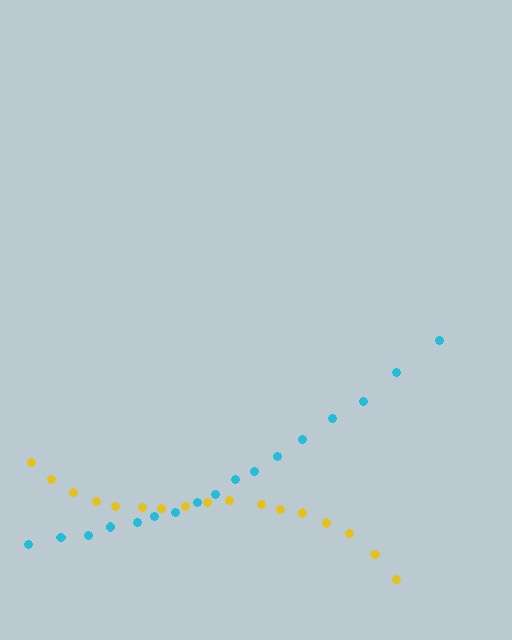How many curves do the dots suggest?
There are 2 distinct paths.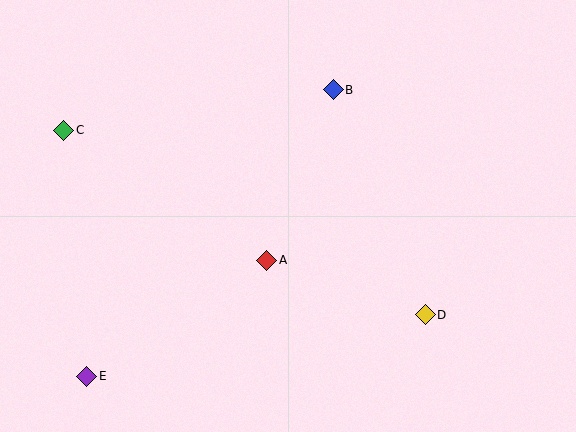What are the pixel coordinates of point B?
Point B is at (333, 90).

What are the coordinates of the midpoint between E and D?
The midpoint between E and D is at (256, 346).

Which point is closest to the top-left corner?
Point C is closest to the top-left corner.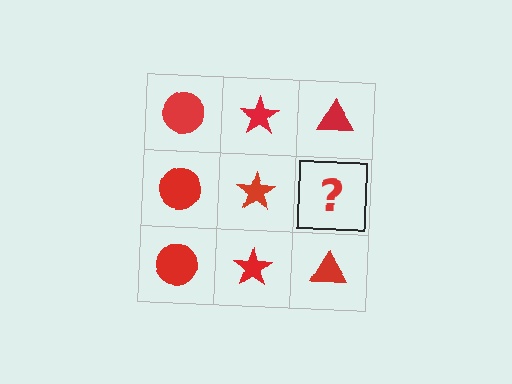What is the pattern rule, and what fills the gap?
The rule is that each column has a consistent shape. The gap should be filled with a red triangle.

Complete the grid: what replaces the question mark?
The question mark should be replaced with a red triangle.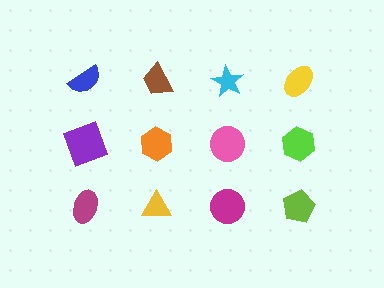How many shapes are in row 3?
4 shapes.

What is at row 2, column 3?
A pink circle.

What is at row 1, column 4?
A yellow ellipse.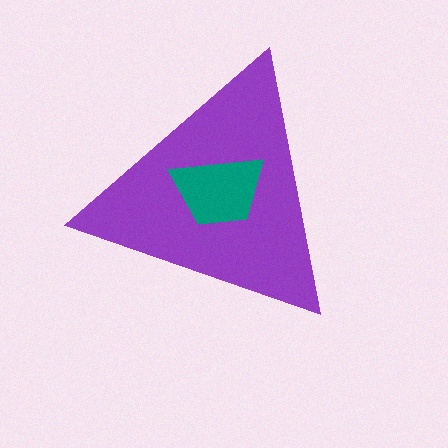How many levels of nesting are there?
2.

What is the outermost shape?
The purple triangle.